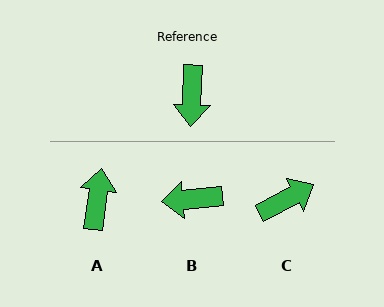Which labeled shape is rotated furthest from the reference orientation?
A, about 174 degrees away.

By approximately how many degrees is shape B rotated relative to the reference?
Approximately 82 degrees clockwise.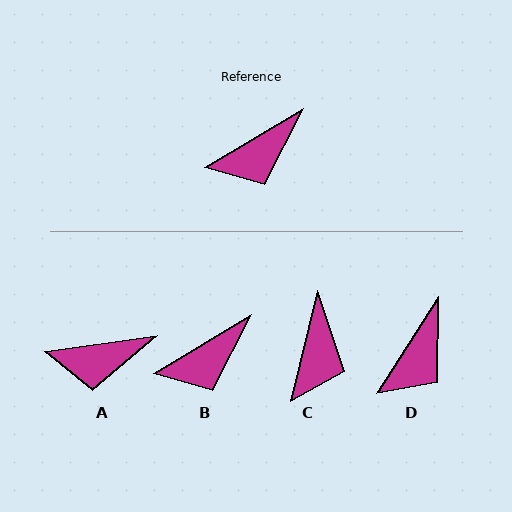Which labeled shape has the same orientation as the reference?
B.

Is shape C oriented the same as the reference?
No, it is off by about 46 degrees.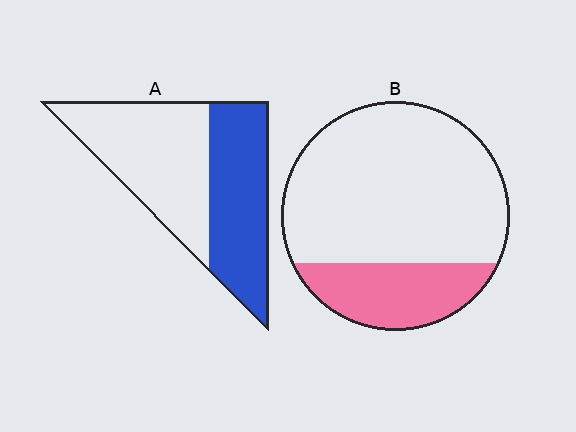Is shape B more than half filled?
No.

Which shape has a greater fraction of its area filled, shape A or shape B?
Shape A.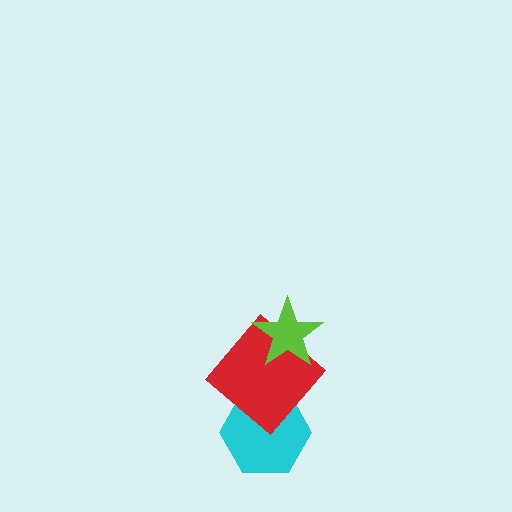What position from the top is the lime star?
The lime star is 1st from the top.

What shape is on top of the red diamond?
The lime star is on top of the red diamond.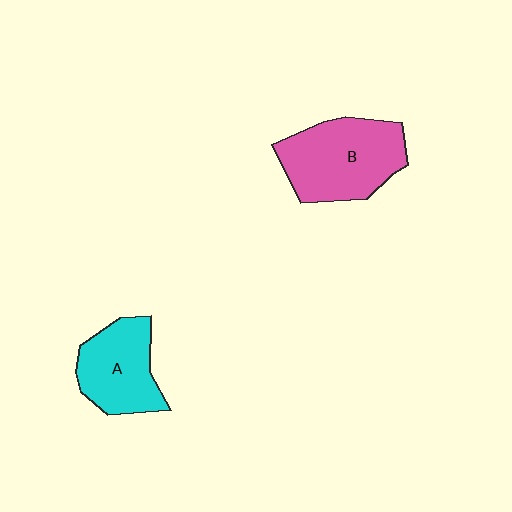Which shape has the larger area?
Shape B (pink).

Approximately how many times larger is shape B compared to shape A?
Approximately 1.3 times.